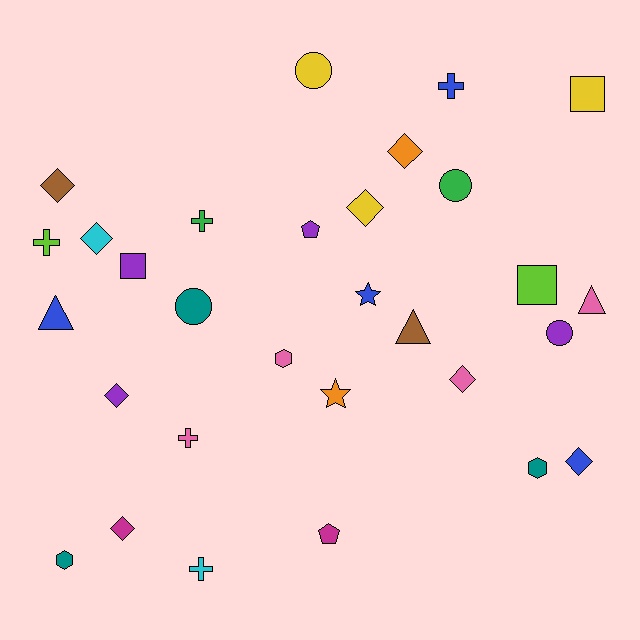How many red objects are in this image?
There are no red objects.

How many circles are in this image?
There are 4 circles.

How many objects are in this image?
There are 30 objects.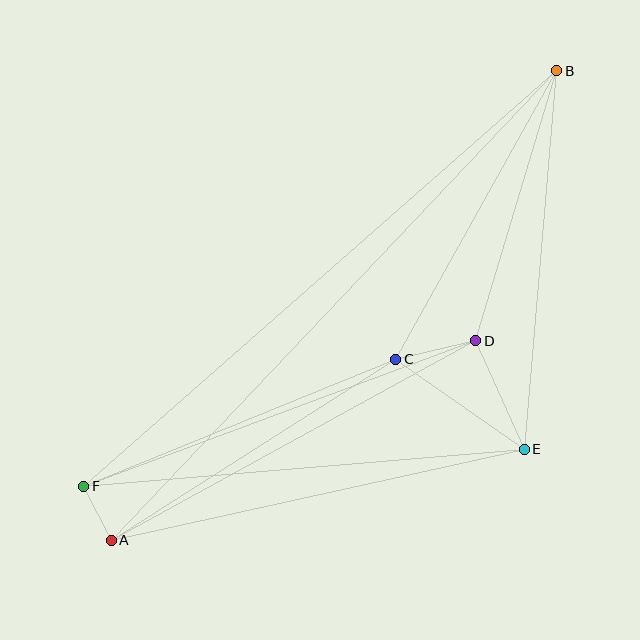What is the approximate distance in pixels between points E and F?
The distance between E and F is approximately 442 pixels.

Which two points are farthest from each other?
Points A and B are farthest from each other.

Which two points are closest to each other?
Points A and F are closest to each other.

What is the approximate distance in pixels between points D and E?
The distance between D and E is approximately 119 pixels.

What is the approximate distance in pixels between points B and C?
The distance between B and C is approximately 330 pixels.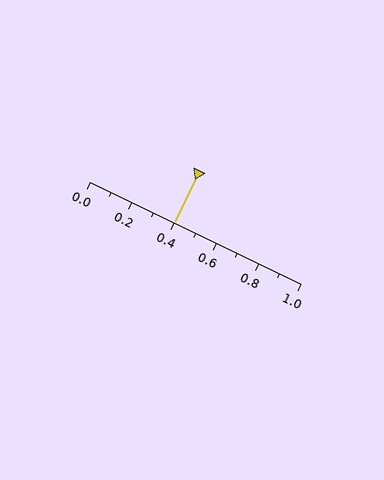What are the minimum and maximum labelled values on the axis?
The axis runs from 0.0 to 1.0.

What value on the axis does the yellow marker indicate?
The marker indicates approximately 0.4.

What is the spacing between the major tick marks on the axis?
The major ticks are spaced 0.2 apart.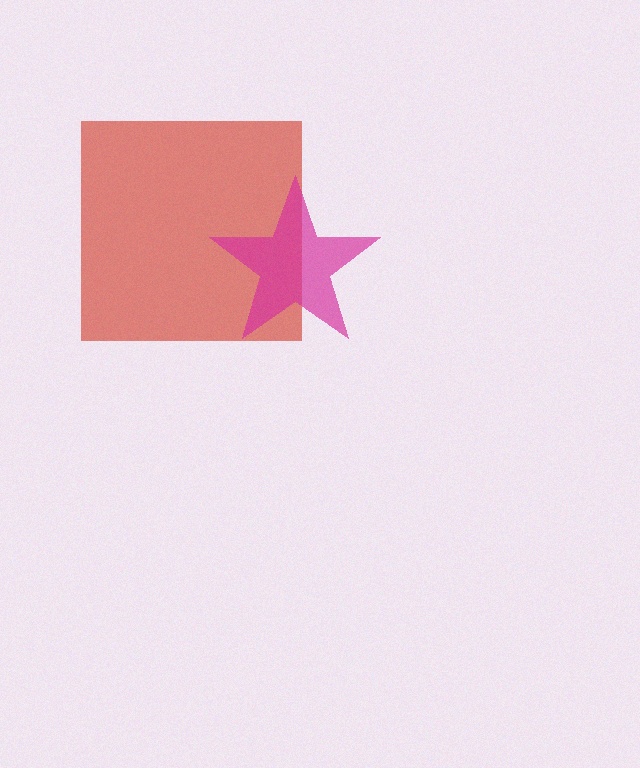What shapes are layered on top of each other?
The layered shapes are: a red square, a magenta star.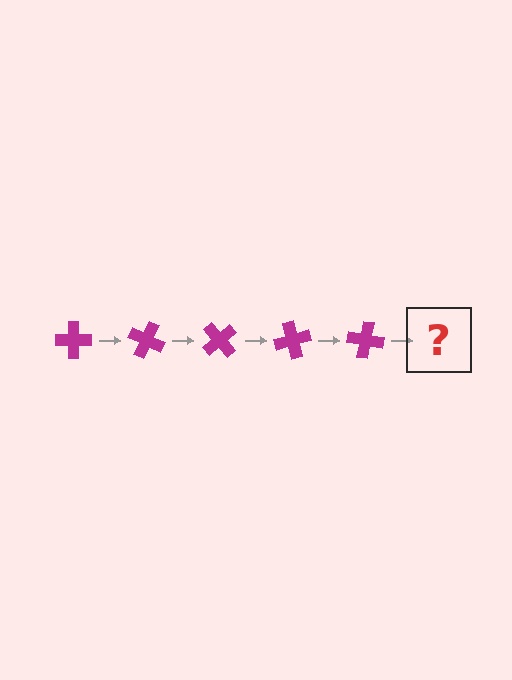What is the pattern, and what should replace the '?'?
The pattern is that the cross rotates 25 degrees each step. The '?' should be a magenta cross rotated 125 degrees.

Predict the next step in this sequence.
The next step is a magenta cross rotated 125 degrees.